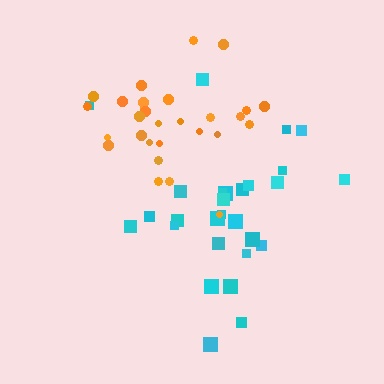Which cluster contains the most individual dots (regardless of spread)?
Orange (30).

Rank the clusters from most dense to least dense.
orange, cyan.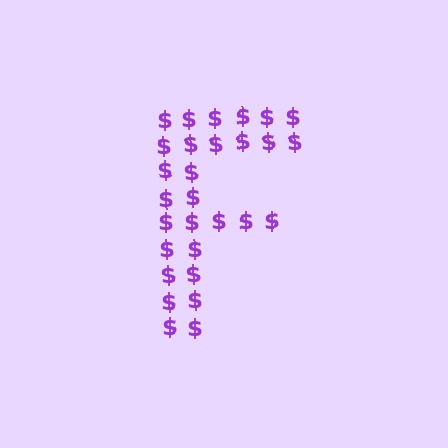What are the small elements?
The small elements are dollar signs.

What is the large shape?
The large shape is the letter F.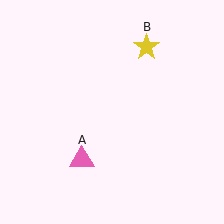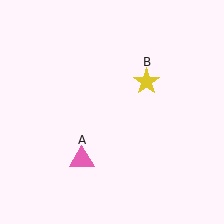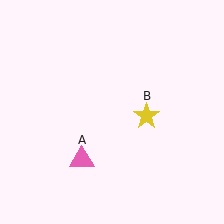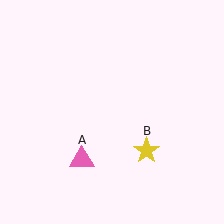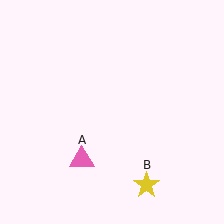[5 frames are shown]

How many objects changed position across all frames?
1 object changed position: yellow star (object B).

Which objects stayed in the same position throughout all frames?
Pink triangle (object A) remained stationary.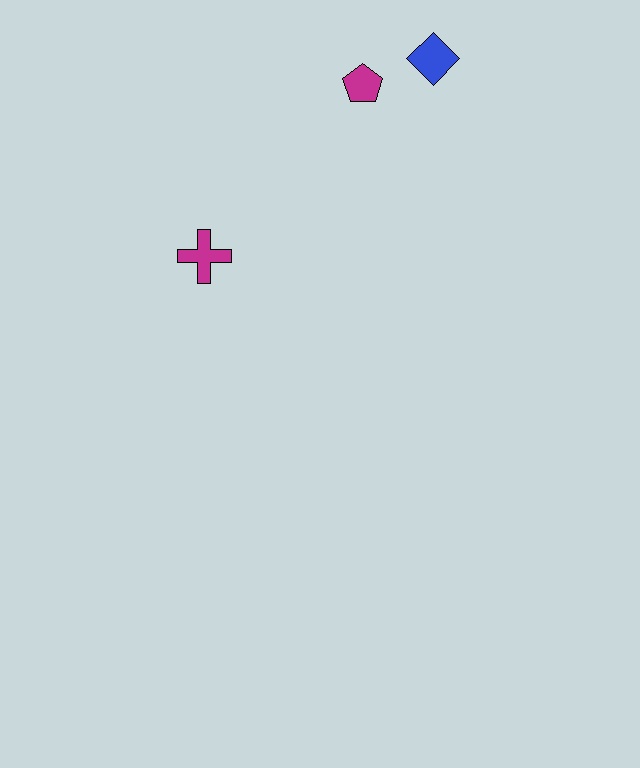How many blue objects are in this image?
There is 1 blue object.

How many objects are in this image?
There are 3 objects.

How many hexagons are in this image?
There are no hexagons.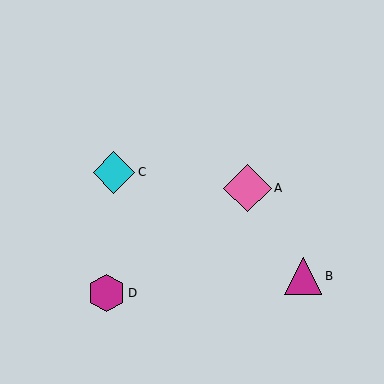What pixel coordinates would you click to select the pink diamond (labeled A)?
Click at (248, 188) to select the pink diamond A.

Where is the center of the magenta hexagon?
The center of the magenta hexagon is at (107, 293).